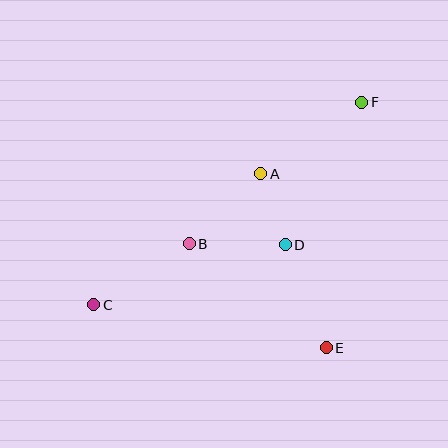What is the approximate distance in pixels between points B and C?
The distance between B and C is approximately 113 pixels.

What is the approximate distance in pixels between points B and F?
The distance between B and F is approximately 223 pixels.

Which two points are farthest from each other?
Points C and F are farthest from each other.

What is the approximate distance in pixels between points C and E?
The distance between C and E is approximately 236 pixels.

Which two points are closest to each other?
Points A and D are closest to each other.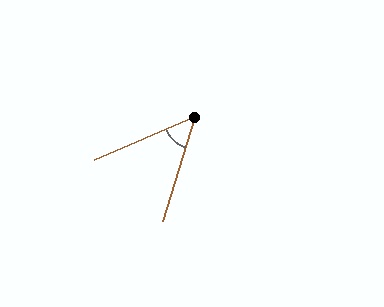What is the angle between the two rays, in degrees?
Approximately 50 degrees.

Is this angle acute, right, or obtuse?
It is acute.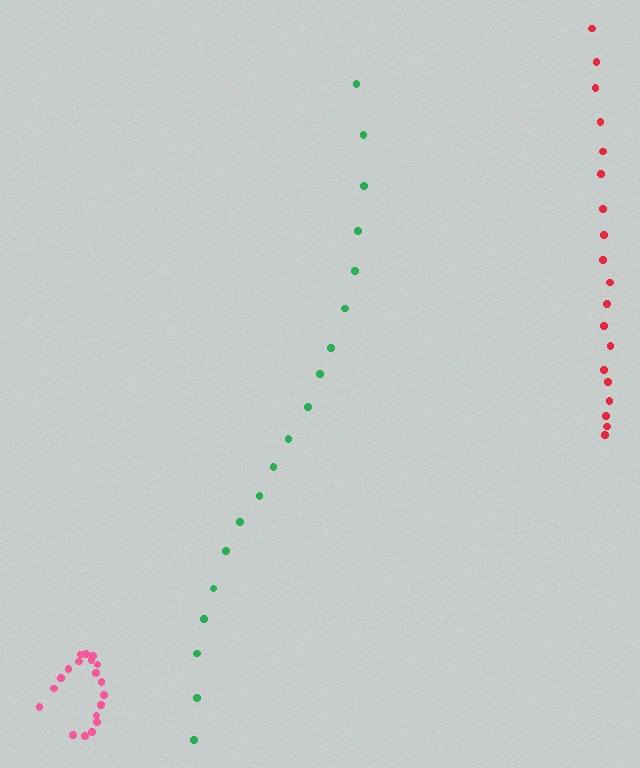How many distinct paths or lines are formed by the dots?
There are 3 distinct paths.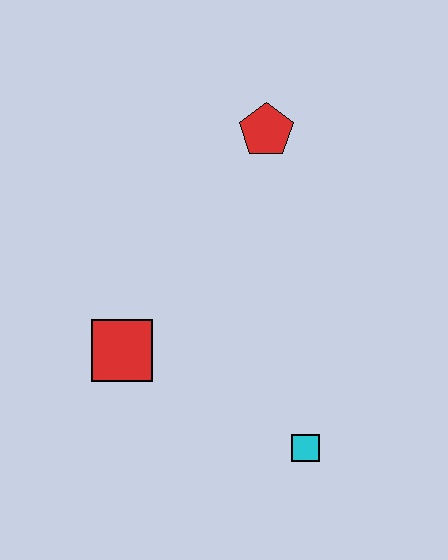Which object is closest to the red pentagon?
The red square is closest to the red pentagon.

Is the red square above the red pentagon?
No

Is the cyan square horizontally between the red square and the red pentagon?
No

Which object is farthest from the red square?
The red pentagon is farthest from the red square.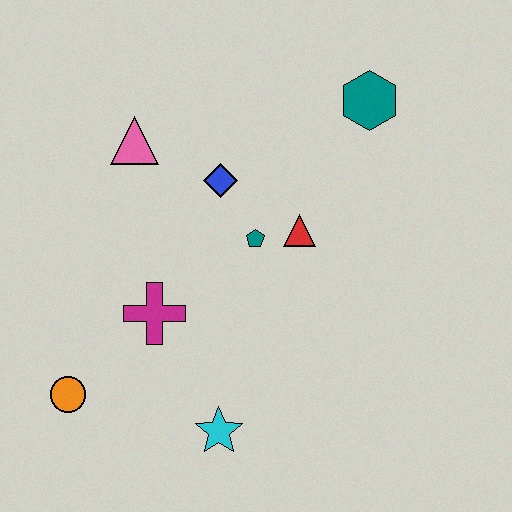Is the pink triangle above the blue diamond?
Yes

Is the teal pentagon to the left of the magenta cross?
No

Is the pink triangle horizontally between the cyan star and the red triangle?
No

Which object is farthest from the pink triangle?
The cyan star is farthest from the pink triangle.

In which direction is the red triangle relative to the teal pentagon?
The red triangle is to the right of the teal pentagon.